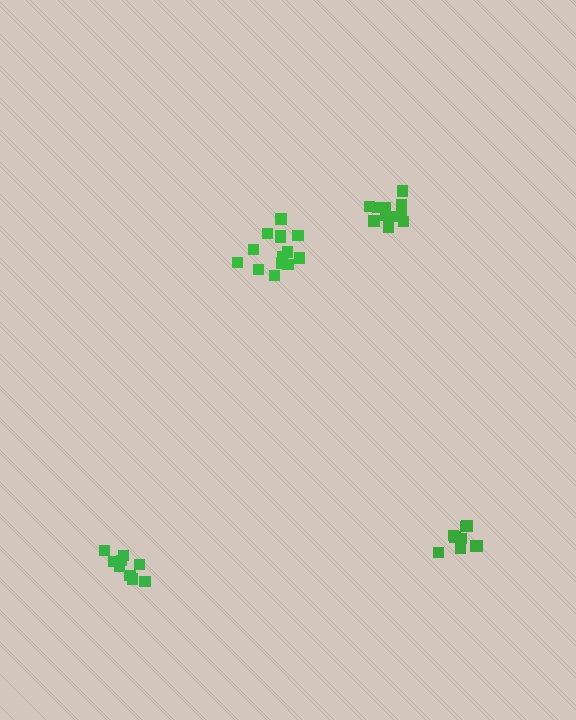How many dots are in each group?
Group 1: 9 dots, Group 2: 11 dots, Group 3: 10 dots, Group 4: 14 dots (44 total).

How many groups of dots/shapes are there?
There are 4 groups.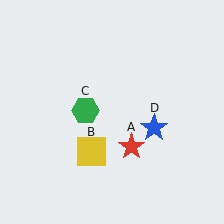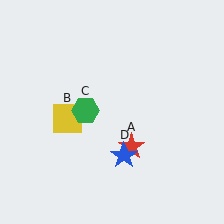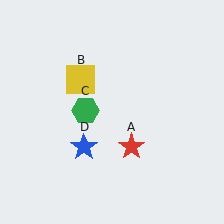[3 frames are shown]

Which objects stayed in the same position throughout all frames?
Red star (object A) and green hexagon (object C) remained stationary.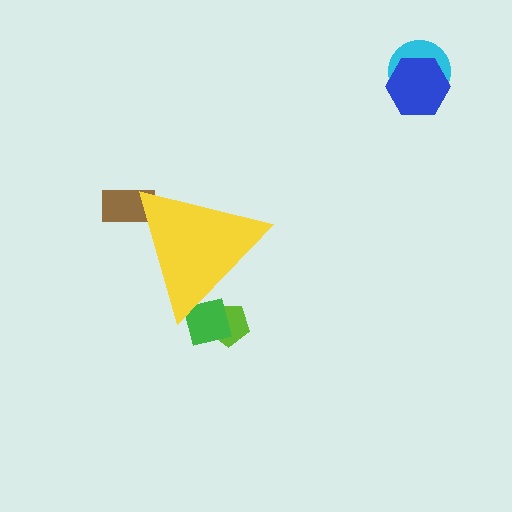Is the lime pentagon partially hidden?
Yes, the lime pentagon is partially hidden behind the yellow triangle.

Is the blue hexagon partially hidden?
No, the blue hexagon is fully visible.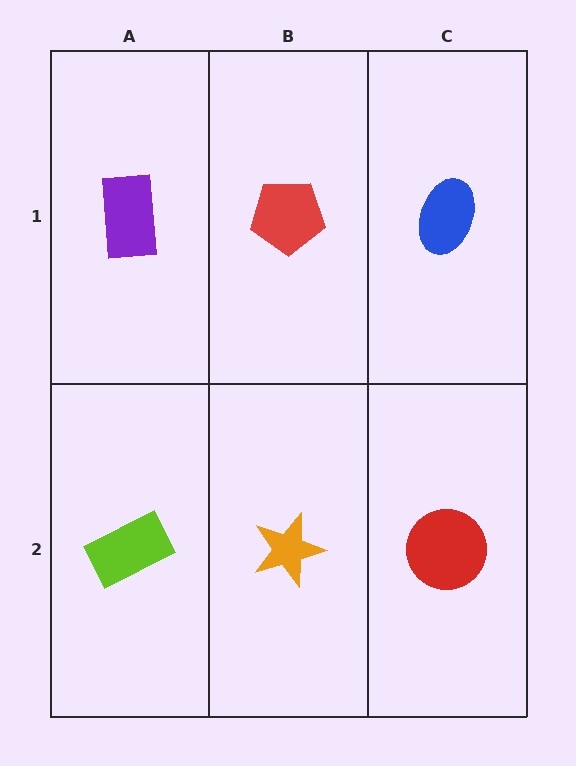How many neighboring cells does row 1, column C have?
2.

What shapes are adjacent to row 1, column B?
An orange star (row 2, column B), a purple rectangle (row 1, column A), a blue ellipse (row 1, column C).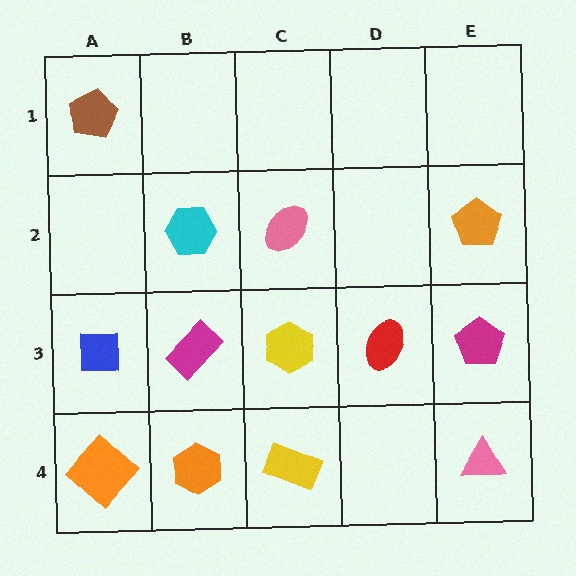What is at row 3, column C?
A yellow hexagon.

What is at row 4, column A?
An orange diamond.